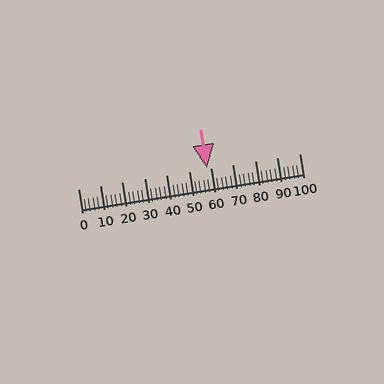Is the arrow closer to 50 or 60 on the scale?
The arrow is closer to 60.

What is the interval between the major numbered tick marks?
The major tick marks are spaced 10 units apart.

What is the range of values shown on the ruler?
The ruler shows values from 0 to 100.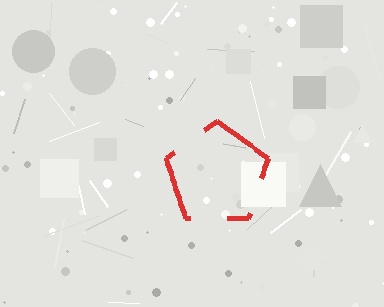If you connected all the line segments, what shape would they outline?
They would outline a pentagon.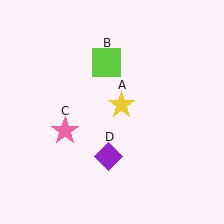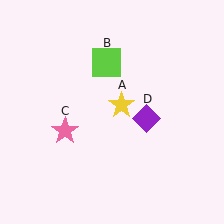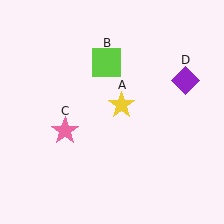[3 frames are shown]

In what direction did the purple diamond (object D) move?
The purple diamond (object D) moved up and to the right.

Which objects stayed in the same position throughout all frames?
Yellow star (object A) and lime square (object B) and pink star (object C) remained stationary.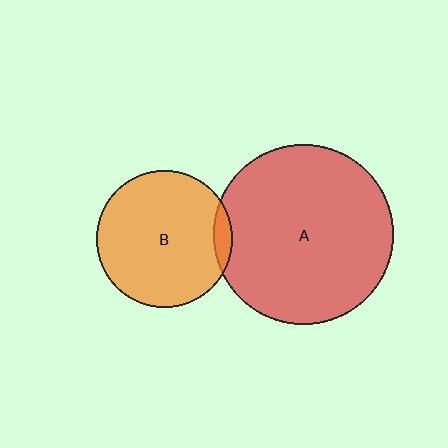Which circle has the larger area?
Circle A (red).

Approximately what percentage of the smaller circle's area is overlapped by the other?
Approximately 5%.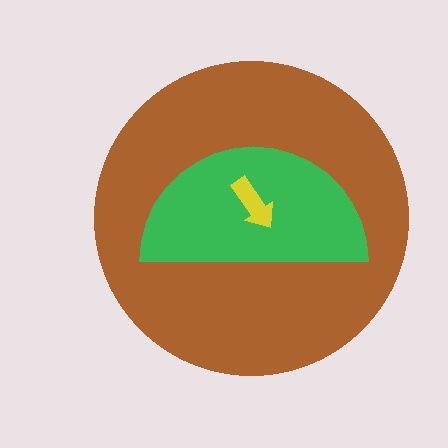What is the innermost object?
The yellow arrow.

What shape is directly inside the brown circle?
The green semicircle.